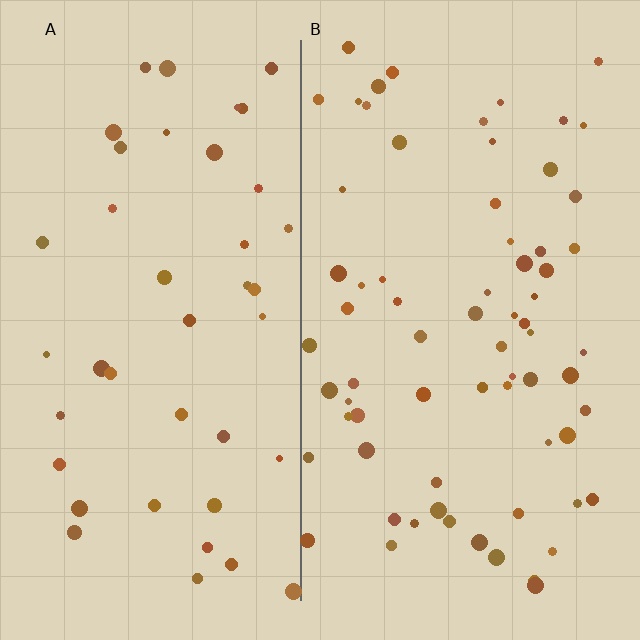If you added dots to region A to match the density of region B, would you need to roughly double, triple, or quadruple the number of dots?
Approximately double.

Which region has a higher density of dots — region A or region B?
B (the right).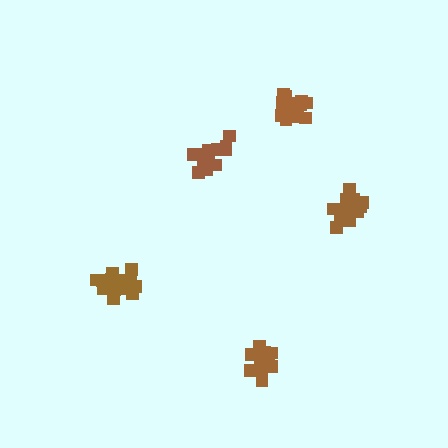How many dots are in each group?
Group 1: 16 dots, Group 2: 14 dots, Group 3: 15 dots, Group 4: 14 dots, Group 5: 17 dots (76 total).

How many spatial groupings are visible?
There are 5 spatial groupings.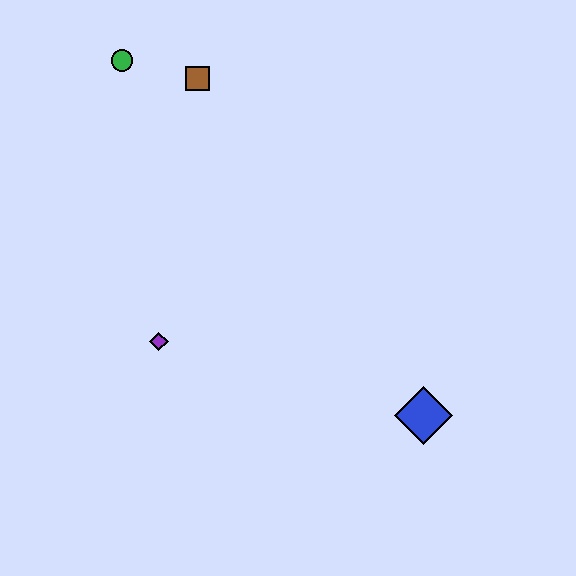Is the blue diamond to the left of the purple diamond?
No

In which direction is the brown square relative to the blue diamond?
The brown square is above the blue diamond.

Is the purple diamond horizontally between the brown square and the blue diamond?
No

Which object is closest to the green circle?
The brown square is closest to the green circle.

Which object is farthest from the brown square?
The blue diamond is farthest from the brown square.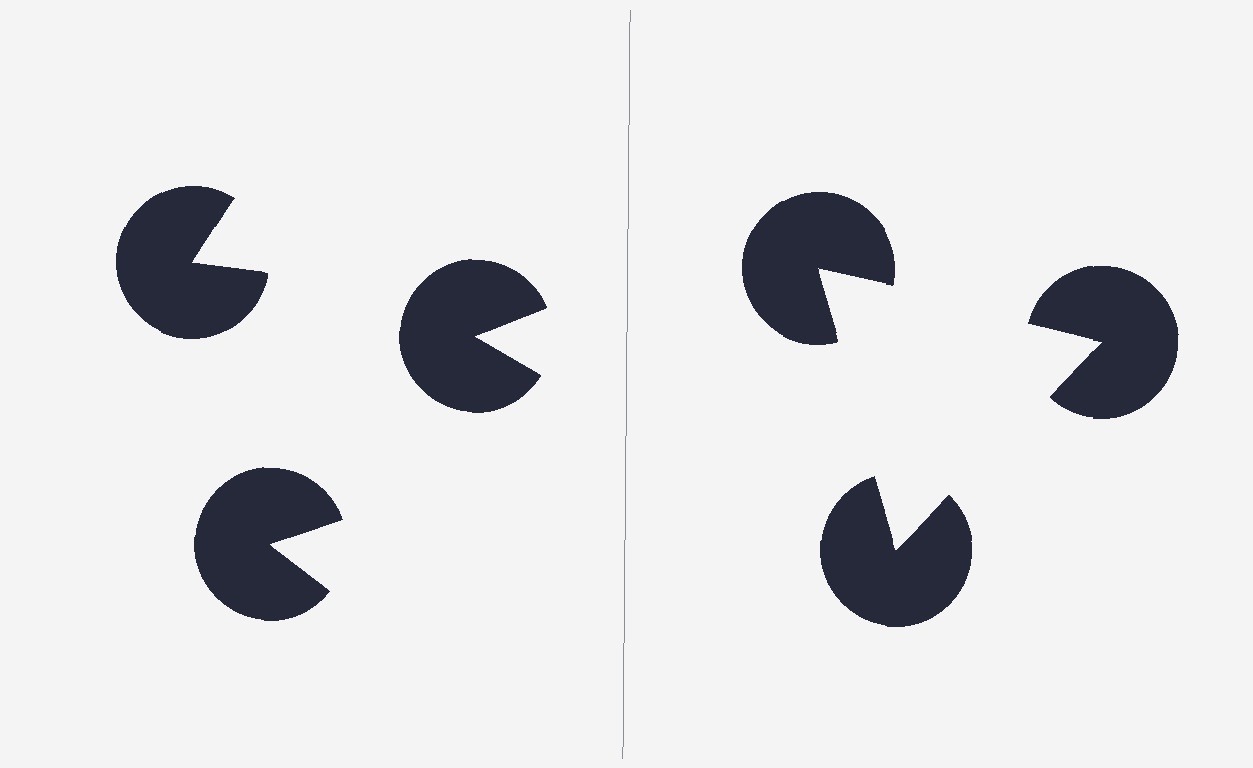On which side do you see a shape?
An illusory triangle appears on the right side. On the left side the wedge cuts are rotated, so no coherent shape forms.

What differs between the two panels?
The pac-man discs are positioned identically on both sides; only the wedge orientations differ. On the right they align to a triangle; on the left they are misaligned.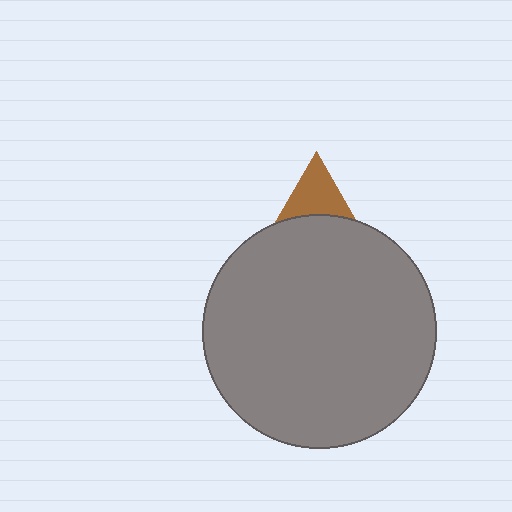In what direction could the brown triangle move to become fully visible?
The brown triangle could move up. That would shift it out from behind the gray circle entirely.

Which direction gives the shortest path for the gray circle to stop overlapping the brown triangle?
Moving down gives the shortest separation.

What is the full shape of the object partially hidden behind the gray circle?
The partially hidden object is a brown triangle.